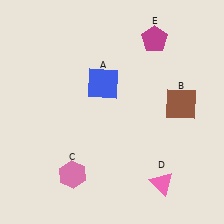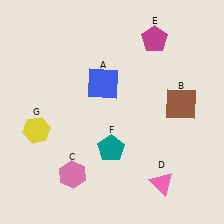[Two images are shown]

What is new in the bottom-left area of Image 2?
A teal pentagon (F) was added in the bottom-left area of Image 2.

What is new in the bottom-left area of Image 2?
A yellow hexagon (G) was added in the bottom-left area of Image 2.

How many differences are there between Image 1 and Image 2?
There are 2 differences between the two images.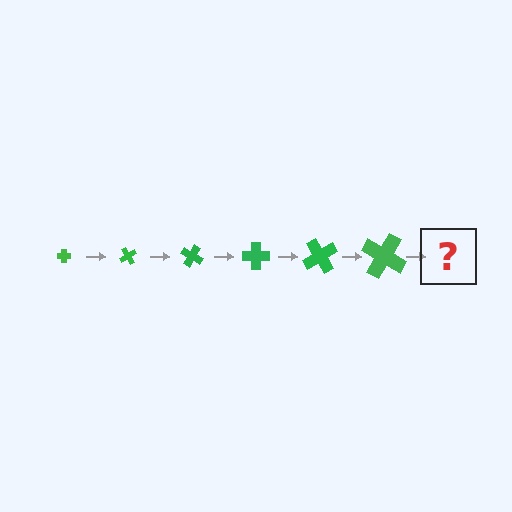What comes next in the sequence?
The next element should be a cross, larger than the previous one and rotated 360 degrees from the start.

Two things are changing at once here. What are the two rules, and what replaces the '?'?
The two rules are that the cross grows larger each step and it rotates 60 degrees each step. The '?' should be a cross, larger than the previous one and rotated 360 degrees from the start.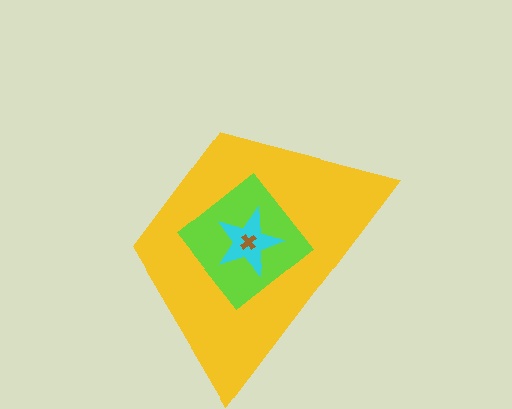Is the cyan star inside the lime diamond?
Yes.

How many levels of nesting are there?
4.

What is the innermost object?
The brown cross.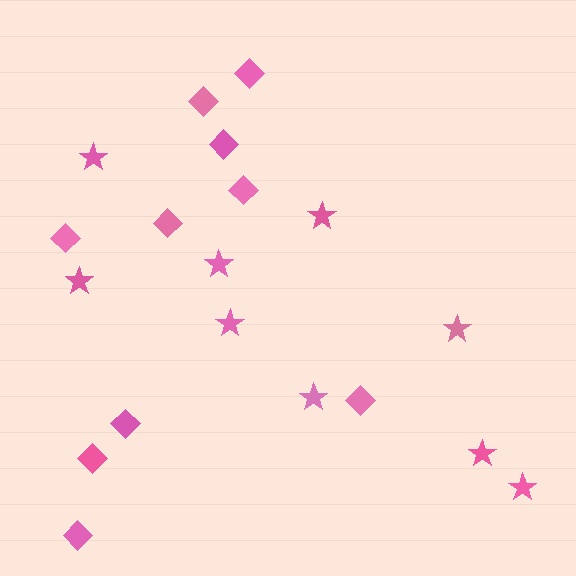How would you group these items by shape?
There are 2 groups: one group of stars (9) and one group of diamonds (10).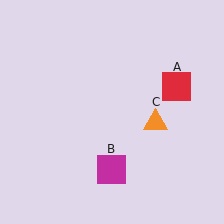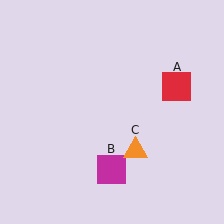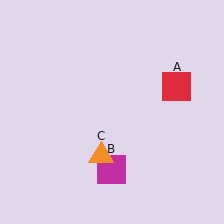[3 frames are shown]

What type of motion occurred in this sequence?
The orange triangle (object C) rotated clockwise around the center of the scene.